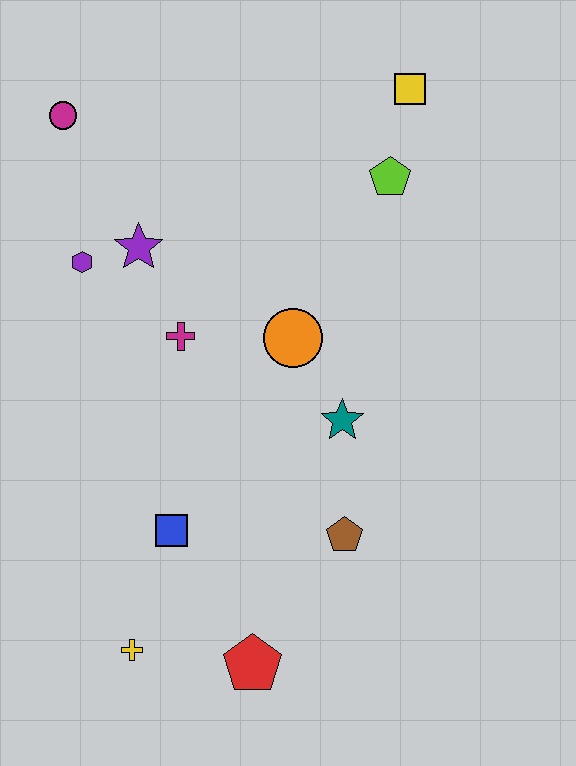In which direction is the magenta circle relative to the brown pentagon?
The magenta circle is above the brown pentagon.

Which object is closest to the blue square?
The yellow cross is closest to the blue square.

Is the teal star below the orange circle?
Yes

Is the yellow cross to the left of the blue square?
Yes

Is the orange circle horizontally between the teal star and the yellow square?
No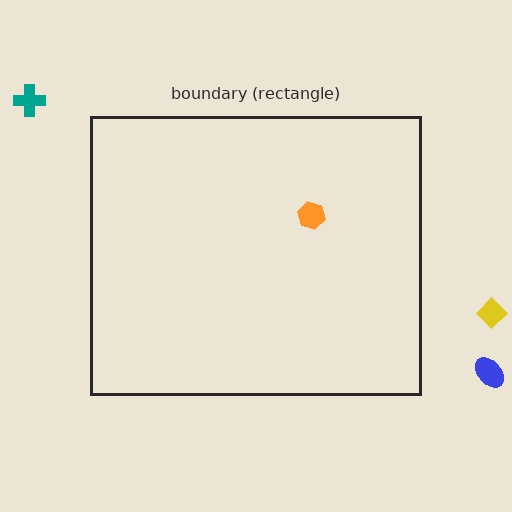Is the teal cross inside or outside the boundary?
Outside.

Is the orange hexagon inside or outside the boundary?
Inside.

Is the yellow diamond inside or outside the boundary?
Outside.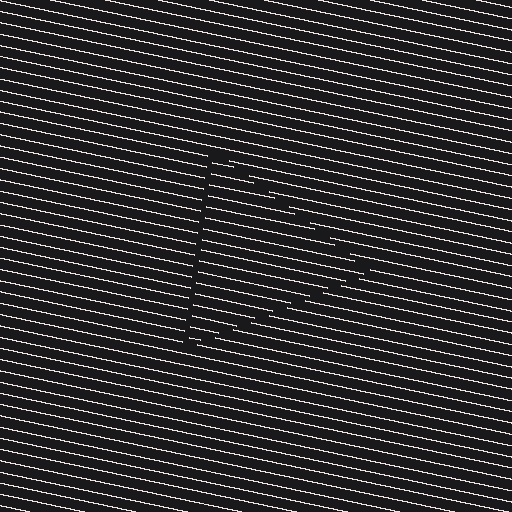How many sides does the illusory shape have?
3 sides — the line-ends trace a triangle.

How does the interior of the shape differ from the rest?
The interior of the shape contains the same grating, shifted by half a period — the contour is defined by the phase discontinuity where line-ends from the inner and outer gratings abut.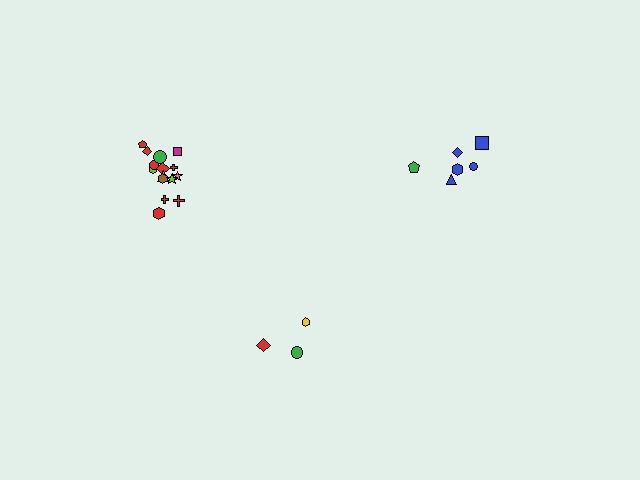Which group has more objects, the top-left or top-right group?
The top-left group.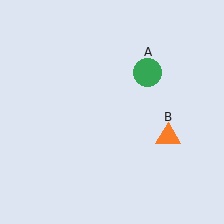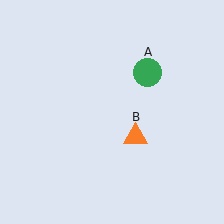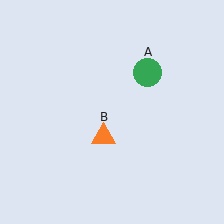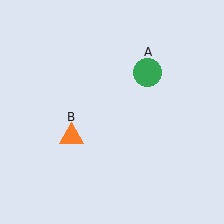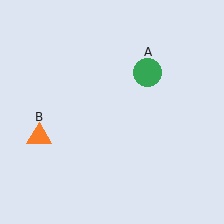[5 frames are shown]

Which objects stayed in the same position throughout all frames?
Green circle (object A) remained stationary.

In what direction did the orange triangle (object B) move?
The orange triangle (object B) moved left.